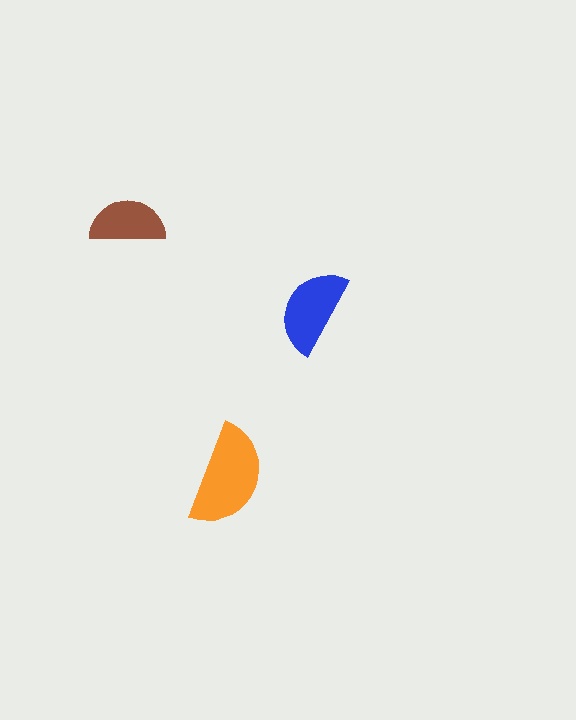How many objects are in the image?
There are 3 objects in the image.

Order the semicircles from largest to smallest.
the orange one, the blue one, the brown one.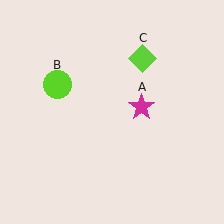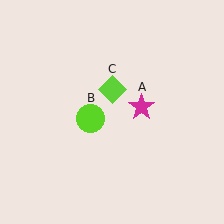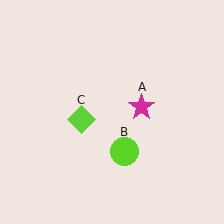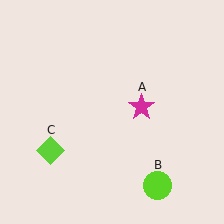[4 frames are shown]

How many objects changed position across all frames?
2 objects changed position: lime circle (object B), lime diamond (object C).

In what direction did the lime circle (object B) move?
The lime circle (object B) moved down and to the right.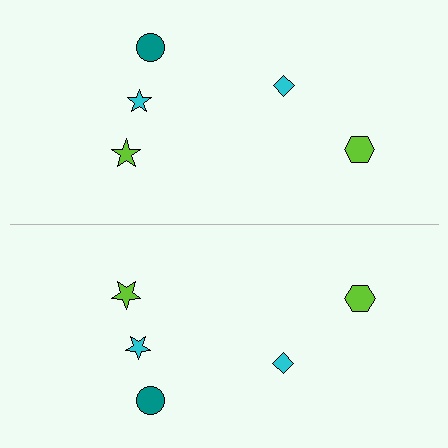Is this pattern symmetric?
Yes, this pattern has bilateral (reflection) symmetry.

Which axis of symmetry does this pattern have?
The pattern has a horizontal axis of symmetry running through the center of the image.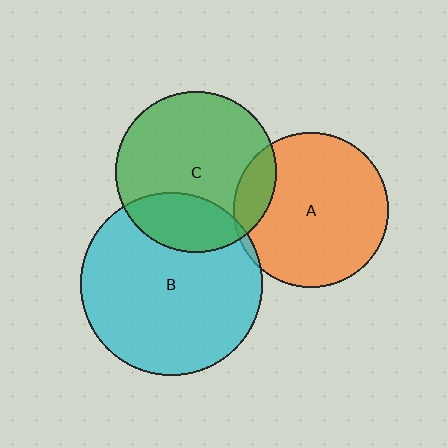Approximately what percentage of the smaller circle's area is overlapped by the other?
Approximately 5%.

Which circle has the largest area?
Circle B (cyan).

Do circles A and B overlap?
Yes.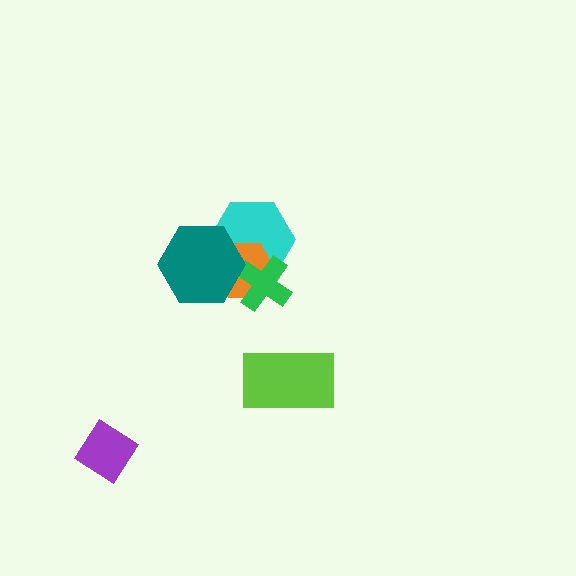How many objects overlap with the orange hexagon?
3 objects overlap with the orange hexagon.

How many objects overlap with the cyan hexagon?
3 objects overlap with the cyan hexagon.